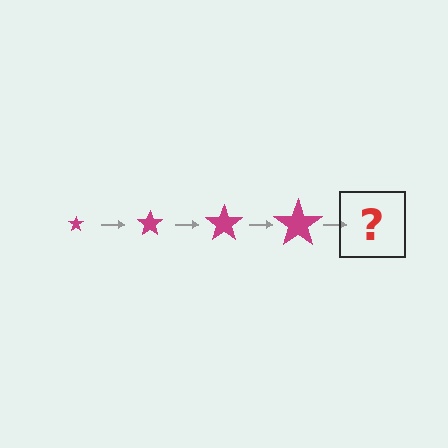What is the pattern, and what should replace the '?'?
The pattern is that the star gets progressively larger each step. The '?' should be a magenta star, larger than the previous one.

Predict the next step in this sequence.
The next step is a magenta star, larger than the previous one.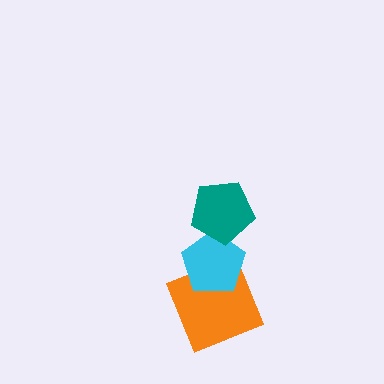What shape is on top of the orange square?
The cyan pentagon is on top of the orange square.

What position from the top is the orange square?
The orange square is 3rd from the top.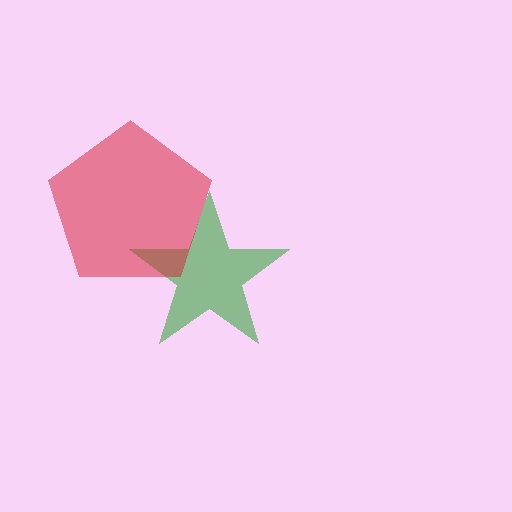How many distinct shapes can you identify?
There are 2 distinct shapes: a green star, a red pentagon.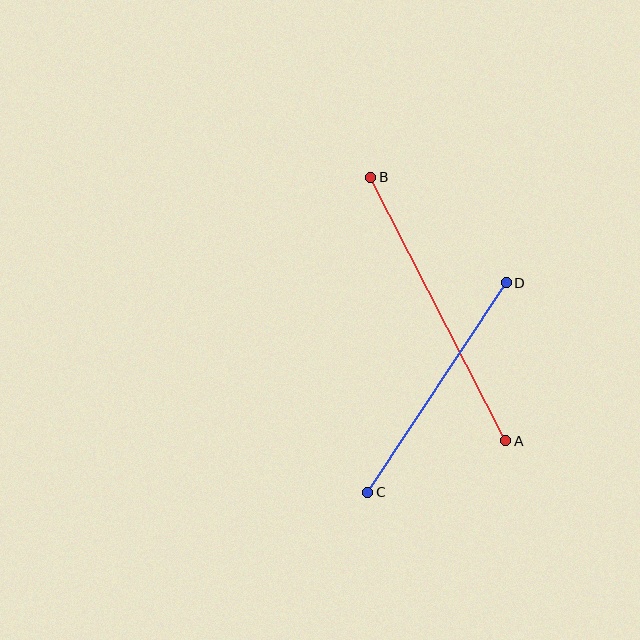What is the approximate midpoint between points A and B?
The midpoint is at approximately (438, 309) pixels.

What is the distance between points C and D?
The distance is approximately 251 pixels.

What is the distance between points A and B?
The distance is approximately 296 pixels.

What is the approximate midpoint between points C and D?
The midpoint is at approximately (437, 387) pixels.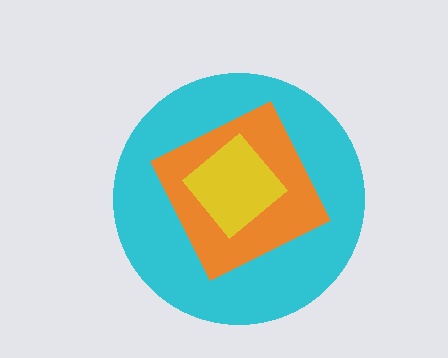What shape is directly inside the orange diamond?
The yellow diamond.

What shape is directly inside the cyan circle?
The orange diamond.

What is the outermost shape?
The cyan circle.